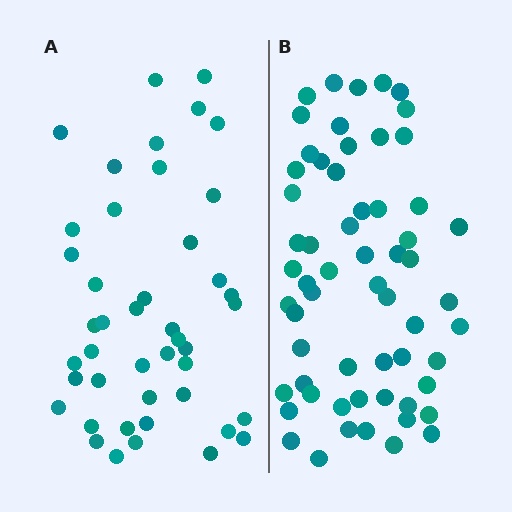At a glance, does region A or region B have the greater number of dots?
Region B (the right region) has more dots.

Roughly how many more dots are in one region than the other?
Region B has approximately 15 more dots than region A.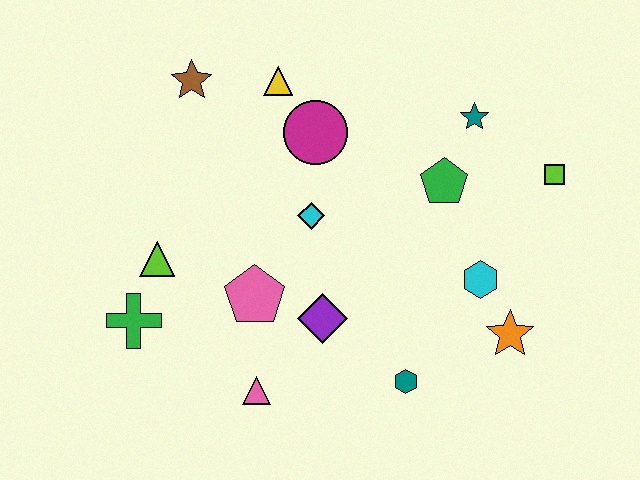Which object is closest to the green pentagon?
The teal star is closest to the green pentagon.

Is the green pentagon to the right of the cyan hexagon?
No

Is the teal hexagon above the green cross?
No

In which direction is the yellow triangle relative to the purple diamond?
The yellow triangle is above the purple diamond.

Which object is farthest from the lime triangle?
The lime square is farthest from the lime triangle.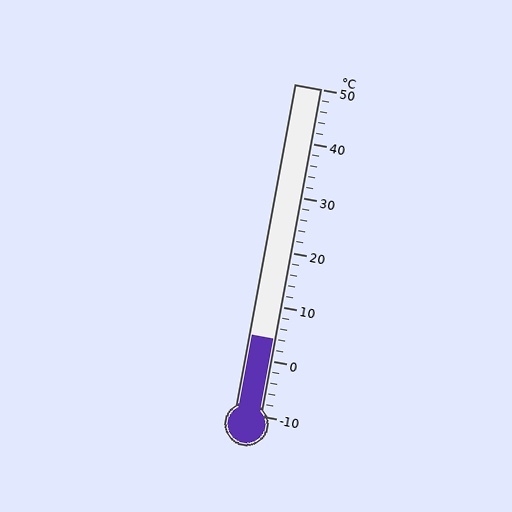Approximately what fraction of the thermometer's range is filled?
The thermometer is filled to approximately 25% of its range.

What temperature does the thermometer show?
The thermometer shows approximately 4°C.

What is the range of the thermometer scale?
The thermometer scale ranges from -10°C to 50°C.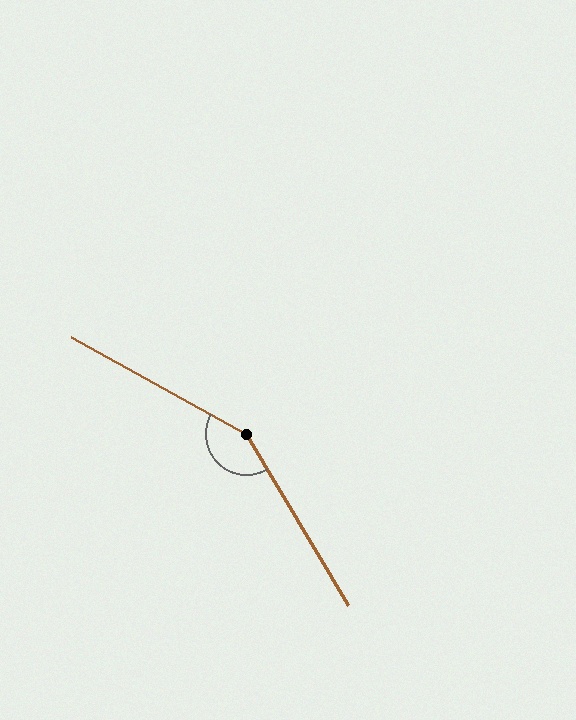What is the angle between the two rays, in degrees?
Approximately 149 degrees.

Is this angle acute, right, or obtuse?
It is obtuse.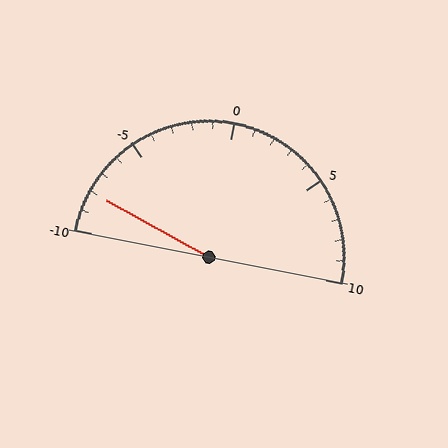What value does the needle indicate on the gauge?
The needle indicates approximately -8.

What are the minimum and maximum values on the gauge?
The gauge ranges from -10 to 10.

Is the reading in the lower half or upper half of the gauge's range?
The reading is in the lower half of the range (-10 to 10).